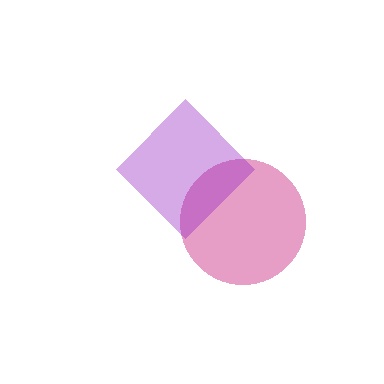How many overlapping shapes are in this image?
There are 2 overlapping shapes in the image.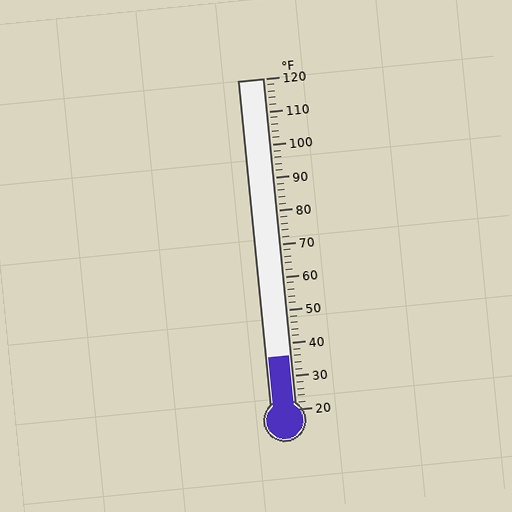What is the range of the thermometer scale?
The thermometer scale ranges from 20°F to 120°F.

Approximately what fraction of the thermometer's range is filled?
The thermometer is filled to approximately 15% of its range.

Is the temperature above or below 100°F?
The temperature is below 100°F.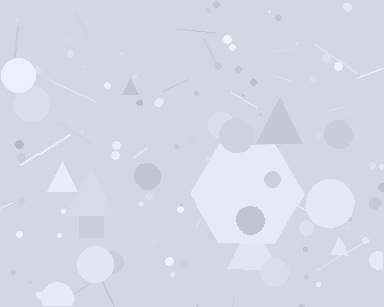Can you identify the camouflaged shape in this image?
The camouflaged shape is a hexagon.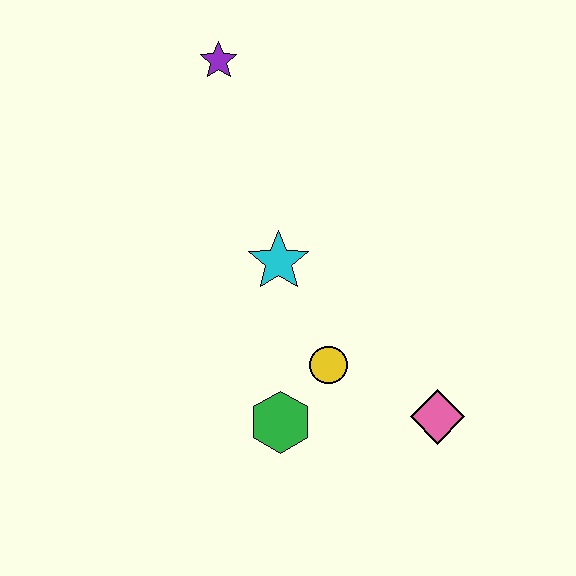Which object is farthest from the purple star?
The pink diamond is farthest from the purple star.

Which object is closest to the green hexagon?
The yellow circle is closest to the green hexagon.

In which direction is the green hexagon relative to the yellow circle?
The green hexagon is below the yellow circle.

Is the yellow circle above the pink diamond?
Yes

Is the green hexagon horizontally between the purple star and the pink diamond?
Yes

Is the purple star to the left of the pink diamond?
Yes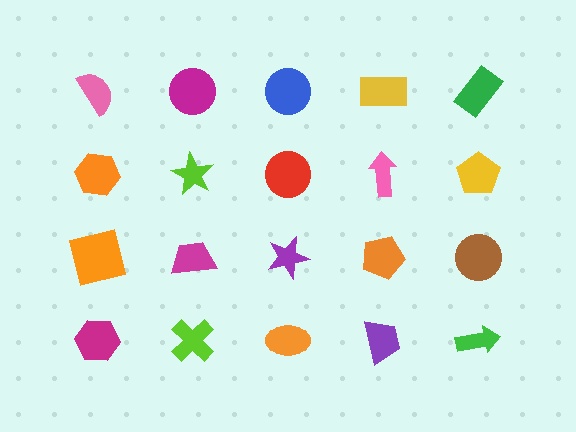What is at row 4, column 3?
An orange ellipse.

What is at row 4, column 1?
A magenta hexagon.